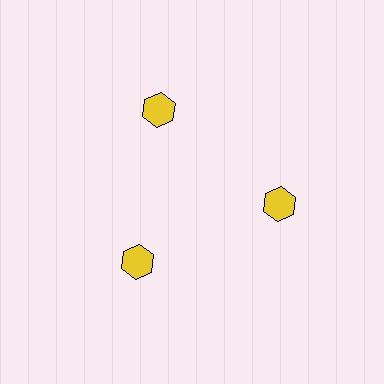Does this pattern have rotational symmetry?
Yes, this pattern has 3-fold rotational symmetry. It looks the same after rotating 120 degrees around the center.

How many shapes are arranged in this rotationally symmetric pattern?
There are 3 shapes, arranged in 3 groups of 1.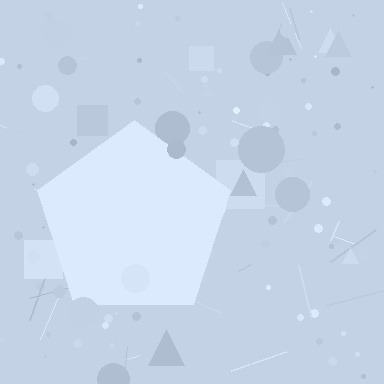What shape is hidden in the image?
A pentagon is hidden in the image.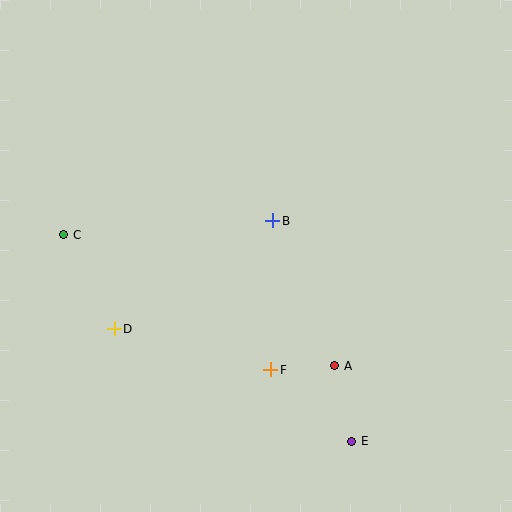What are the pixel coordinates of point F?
Point F is at (271, 370).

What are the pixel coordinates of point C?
Point C is at (64, 235).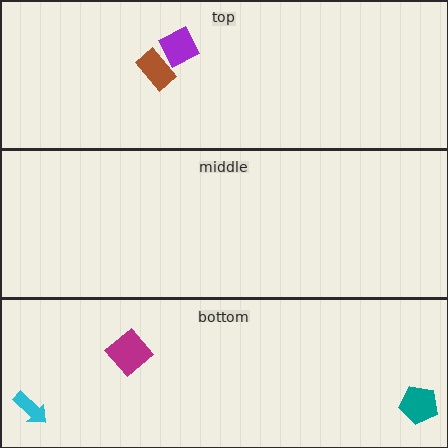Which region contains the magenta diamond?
The bottom region.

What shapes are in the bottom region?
The cyan arrow, the magenta diamond, the teal pentagon.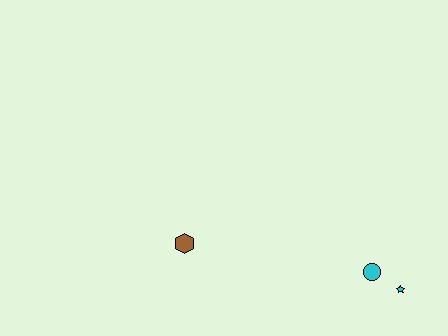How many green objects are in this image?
There are no green objects.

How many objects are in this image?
There are 3 objects.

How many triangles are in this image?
There are no triangles.